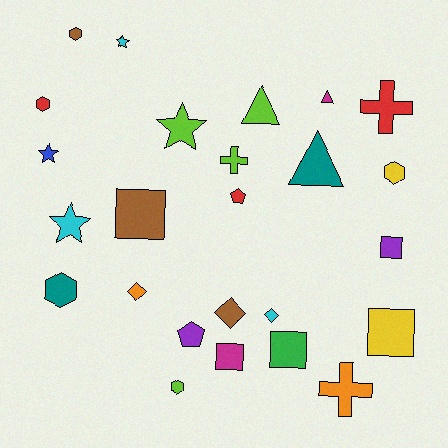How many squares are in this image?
There are 5 squares.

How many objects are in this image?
There are 25 objects.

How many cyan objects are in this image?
There are 3 cyan objects.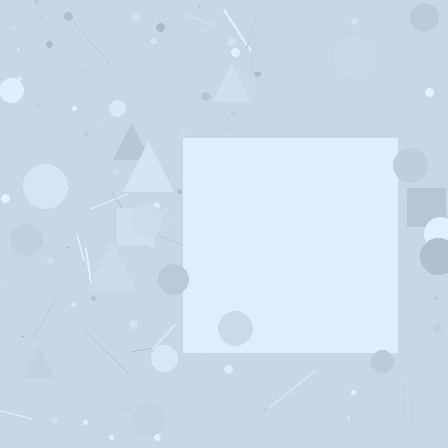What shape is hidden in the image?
A square is hidden in the image.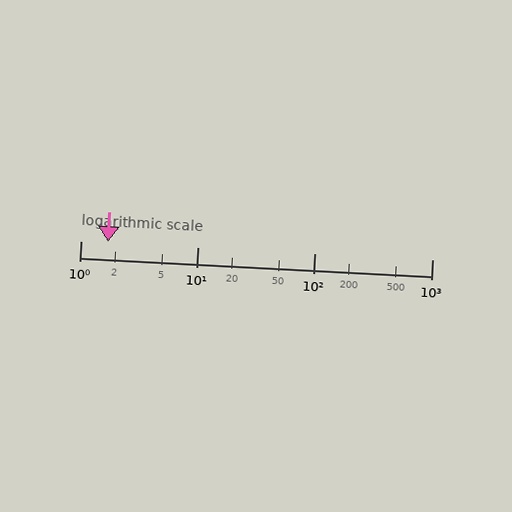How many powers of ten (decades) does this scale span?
The scale spans 3 decades, from 1 to 1000.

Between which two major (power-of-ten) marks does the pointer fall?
The pointer is between 1 and 10.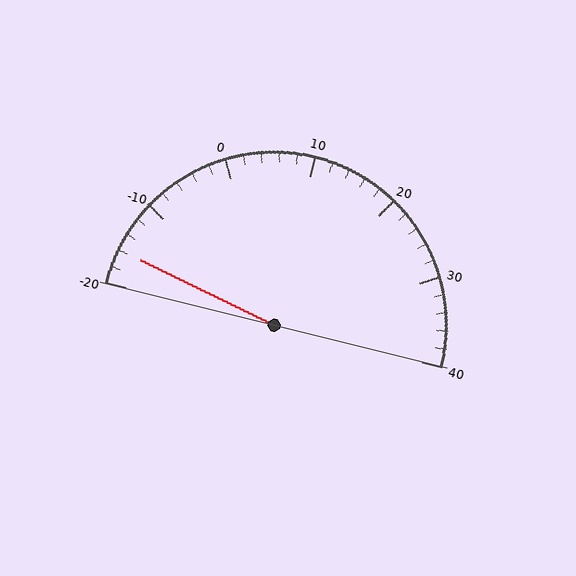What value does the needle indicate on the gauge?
The needle indicates approximately -16.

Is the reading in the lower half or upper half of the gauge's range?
The reading is in the lower half of the range (-20 to 40).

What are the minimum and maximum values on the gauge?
The gauge ranges from -20 to 40.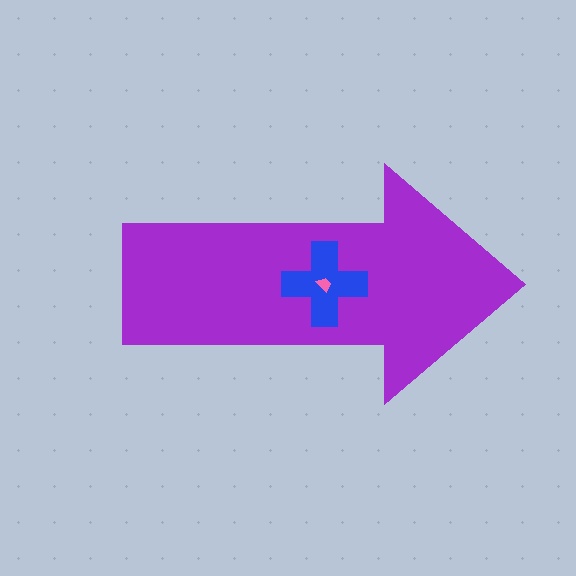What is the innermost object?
The pink trapezoid.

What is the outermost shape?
The purple arrow.